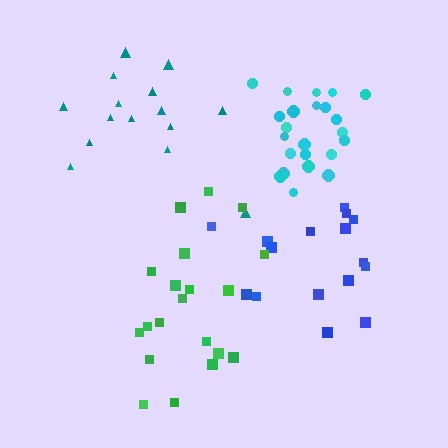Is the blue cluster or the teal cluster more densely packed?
Blue.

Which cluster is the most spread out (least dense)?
Teal.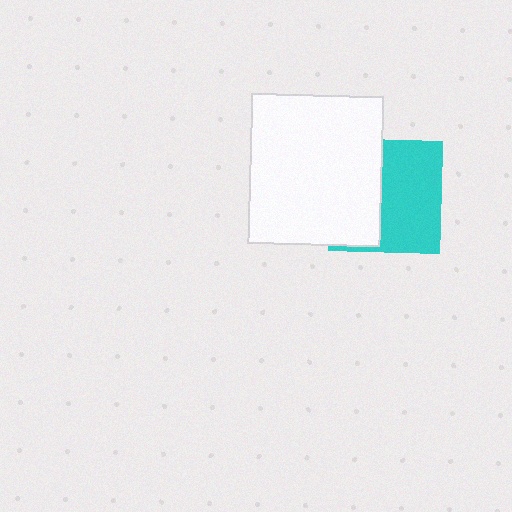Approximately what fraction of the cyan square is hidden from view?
Roughly 44% of the cyan square is hidden behind the white rectangle.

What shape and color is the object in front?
The object in front is a white rectangle.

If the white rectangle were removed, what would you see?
You would see the complete cyan square.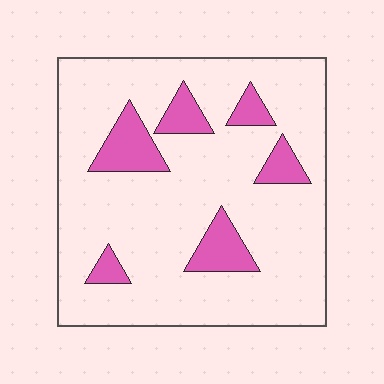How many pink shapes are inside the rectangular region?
6.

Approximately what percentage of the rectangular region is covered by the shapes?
Approximately 15%.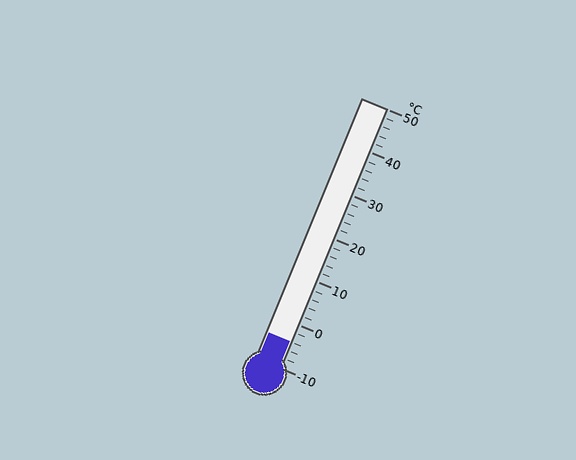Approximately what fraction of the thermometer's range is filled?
The thermometer is filled to approximately 10% of its range.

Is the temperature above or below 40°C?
The temperature is below 40°C.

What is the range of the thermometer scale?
The thermometer scale ranges from -10°C to 50°C.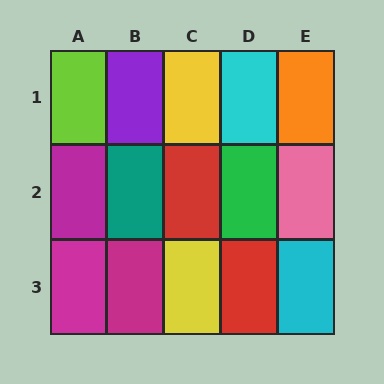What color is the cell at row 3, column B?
Magenta.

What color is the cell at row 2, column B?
Teal.